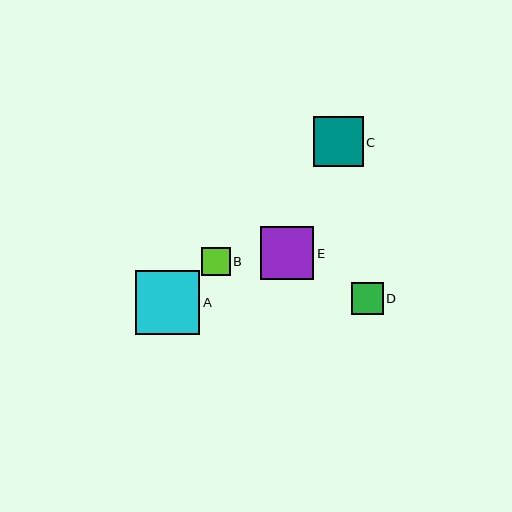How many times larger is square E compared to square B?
Square E is approximately 1.9 times the size of square B.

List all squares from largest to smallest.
From largest to smallest: A, E, C, D, B.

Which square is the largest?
Square A is the largest with a size of approximately 64 pixels.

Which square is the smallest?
Square B is the smallest with a size of approximately 28 pixels.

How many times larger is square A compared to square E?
Square A is approximately 1.2 times the size of square E.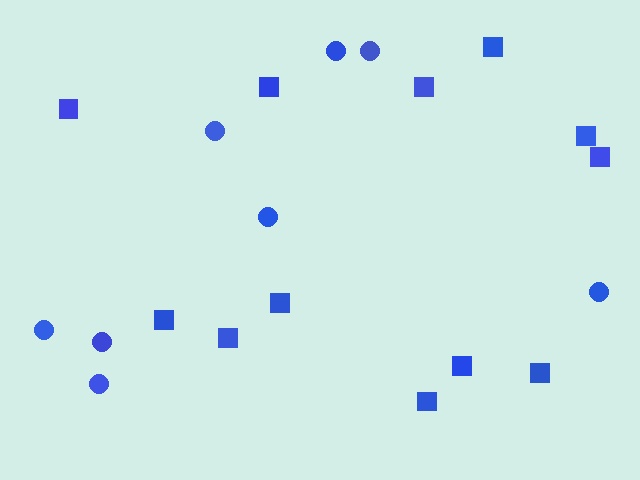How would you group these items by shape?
There are 2 groups: one group of circles (8) and one group of squares (12).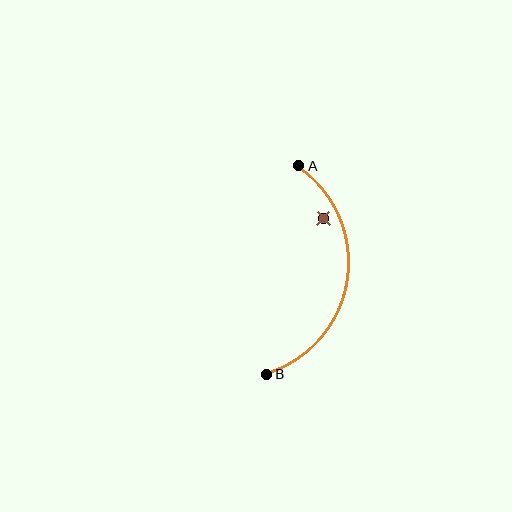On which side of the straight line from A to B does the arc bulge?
The arc bulges to the right of the straight line connecting A and B.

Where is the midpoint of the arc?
The arc midpoint is the point on the curve farthest from the straight line joining A and B. It sits to the right of that line.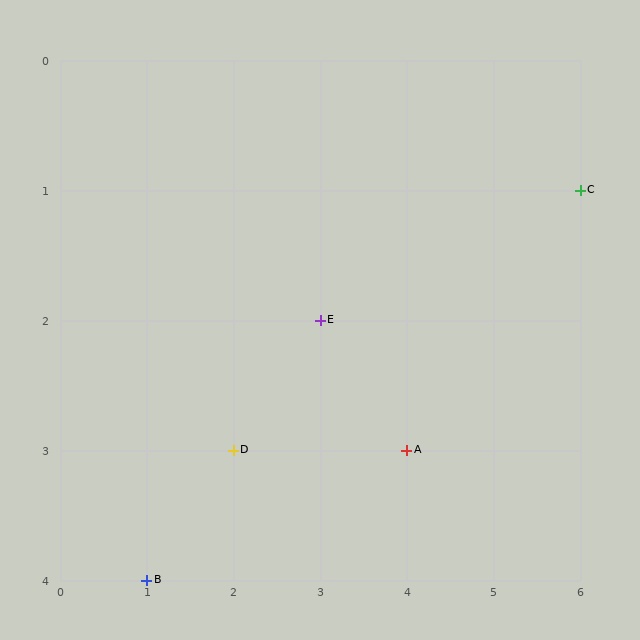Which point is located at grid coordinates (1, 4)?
Point B is at (1, 4).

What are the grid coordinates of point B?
Point B is at grid coordinates (1, 4).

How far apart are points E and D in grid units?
Points E and D are 1 column and 1 row apart (about 1.4 grid units diagonally).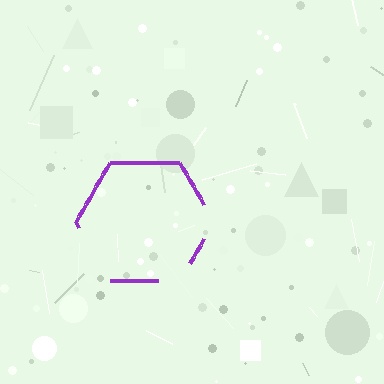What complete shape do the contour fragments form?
The contour fragments form a hexagon.